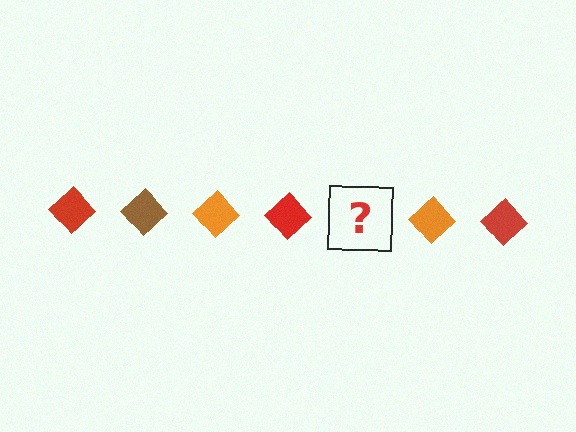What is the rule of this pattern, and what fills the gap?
The rule is that the pattern cycles through red, brown, orange diamonds. The gap should be filled with a brown diamond.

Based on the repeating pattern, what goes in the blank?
The blank should be a brown diamond.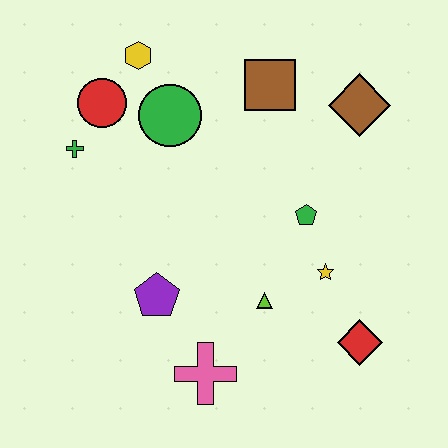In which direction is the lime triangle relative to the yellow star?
The lime triangle is to the left of the yellow star.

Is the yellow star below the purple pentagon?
No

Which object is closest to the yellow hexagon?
The red circle is closest to the yellow hexagon.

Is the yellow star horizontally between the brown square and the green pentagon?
No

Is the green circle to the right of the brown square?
No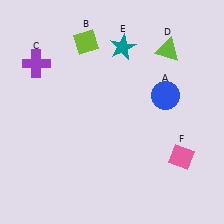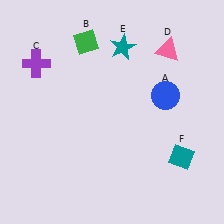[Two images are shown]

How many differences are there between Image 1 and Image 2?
There are 3 differences between the two images.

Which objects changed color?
B changed from lime to green. D changed from lime to pink. F changed from pink to teal.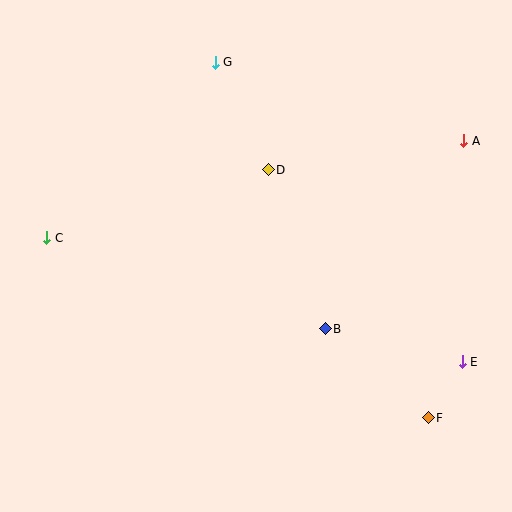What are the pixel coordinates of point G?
Point G is at (215, 62).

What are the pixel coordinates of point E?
Point E is at (462, 362).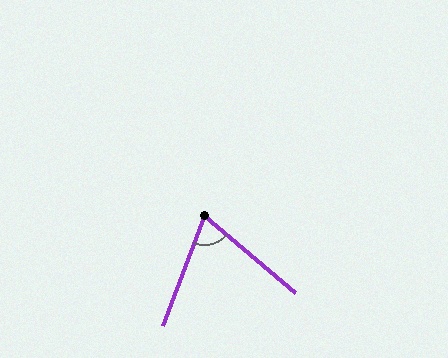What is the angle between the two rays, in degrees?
Approximately 70 degrees.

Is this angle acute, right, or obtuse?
It is acute.